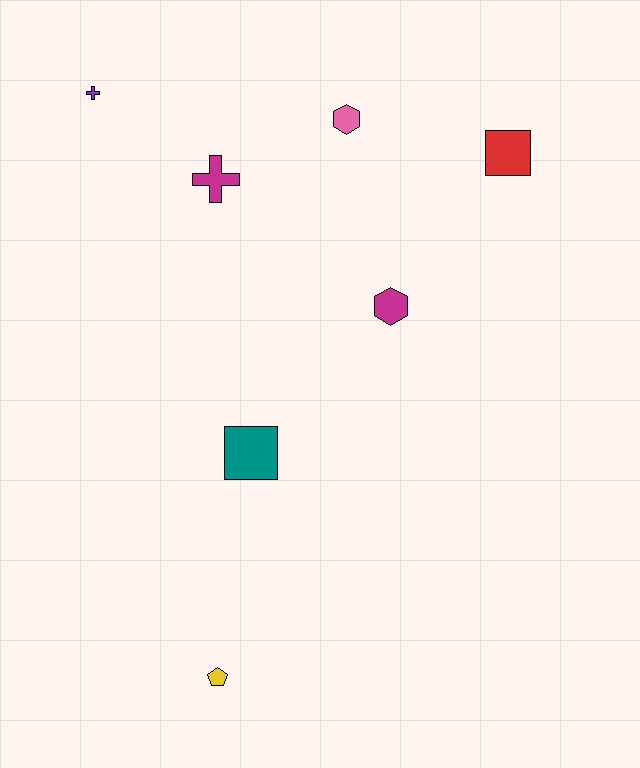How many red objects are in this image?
There is 1 red object.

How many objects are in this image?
There are 7 objects.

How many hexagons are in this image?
There are 2 hexagons.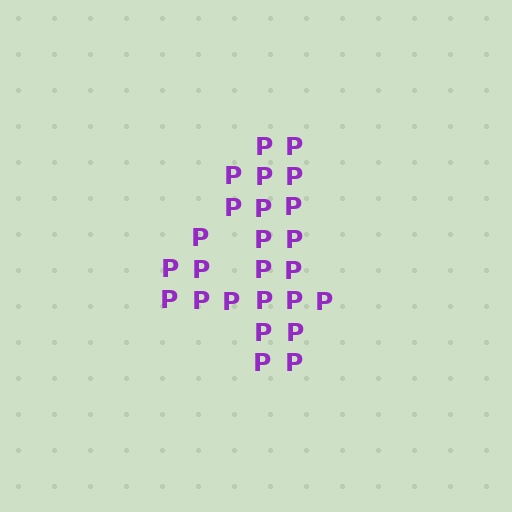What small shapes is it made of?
It is made of small letter P's.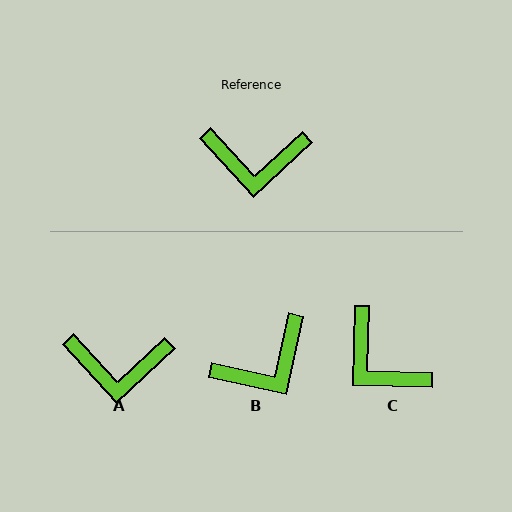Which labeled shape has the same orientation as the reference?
A.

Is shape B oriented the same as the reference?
No, it is off by about 35 degrees.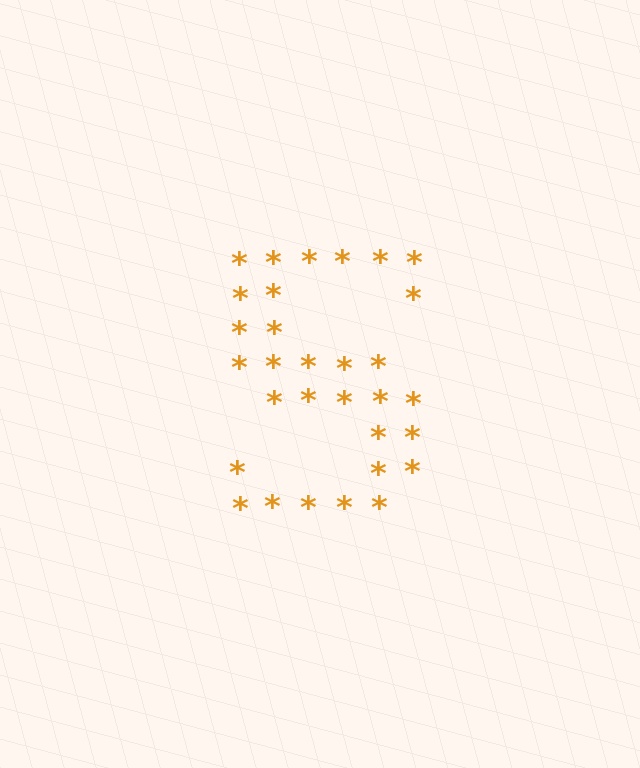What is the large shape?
The large shape is the letter S.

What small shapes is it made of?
It is made of small asterisks.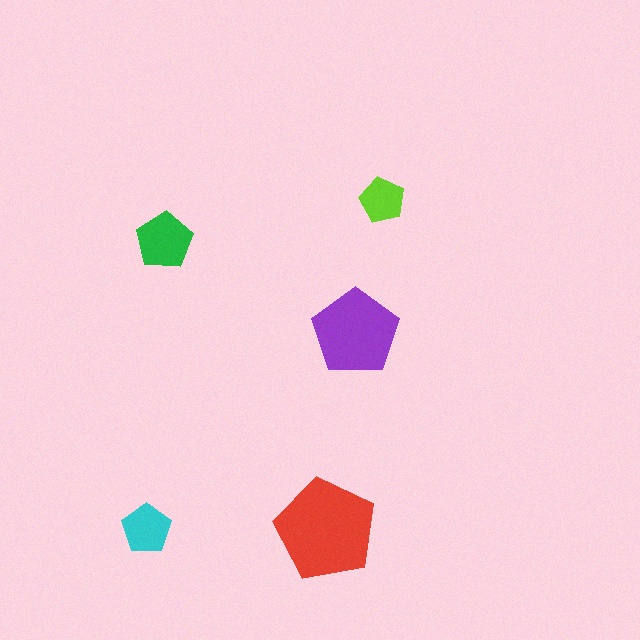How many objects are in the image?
There are 5 objects in the image.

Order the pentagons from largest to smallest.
the red one, the purple one, the green one, the cyan one, the lime one.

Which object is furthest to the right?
The lime pentagon is rightmost.